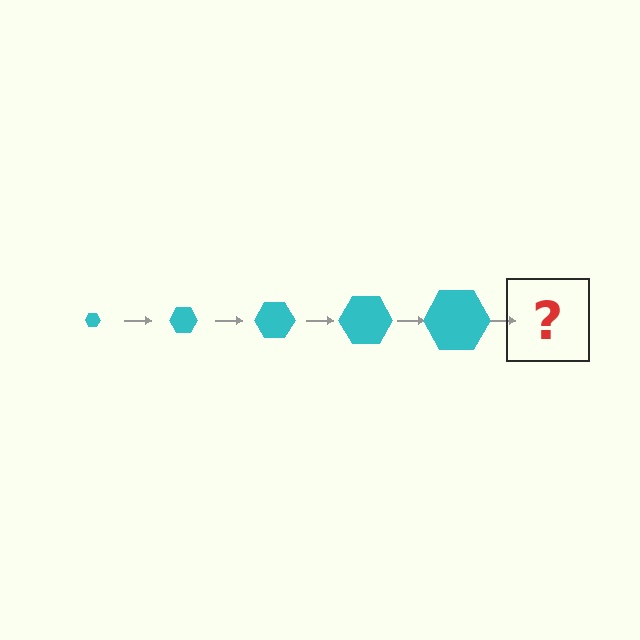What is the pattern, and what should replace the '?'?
The pattern is that the hexagon gets progressively larger each step. The '?' should be a cyan hexagon, larger than the previous one.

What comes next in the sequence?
The next element should be a cyan hexagon, larger than the previous one.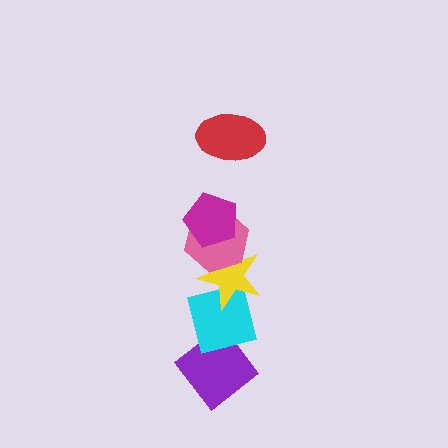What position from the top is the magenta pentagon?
The magenta pentagon is 2nd from the top.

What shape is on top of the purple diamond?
The cyan square is on top of the purple diamond.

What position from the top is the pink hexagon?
The pink hexagon is 3rd from the top.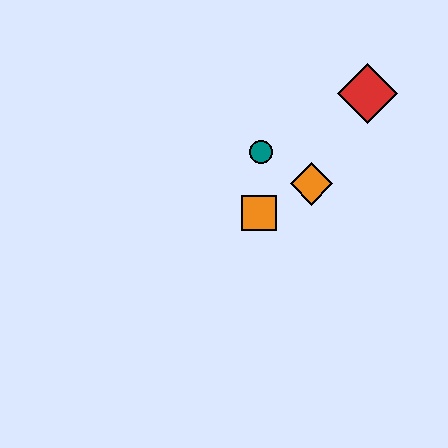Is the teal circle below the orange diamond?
No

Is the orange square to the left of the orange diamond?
Yes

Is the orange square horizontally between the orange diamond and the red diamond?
No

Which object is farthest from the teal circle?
The red diamond is farthest from the teal circle.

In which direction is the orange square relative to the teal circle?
The orange square is below the teal circle.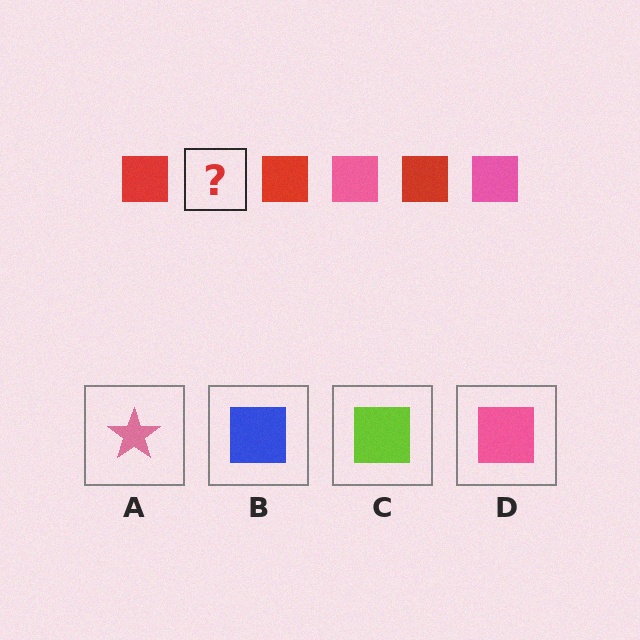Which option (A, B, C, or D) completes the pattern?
D.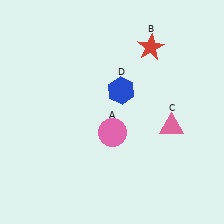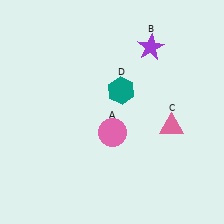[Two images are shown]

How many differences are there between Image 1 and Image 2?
There are 2 differences between the two images.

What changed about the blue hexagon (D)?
In Image 1, D is blue. In Image 2, it changed to teal.